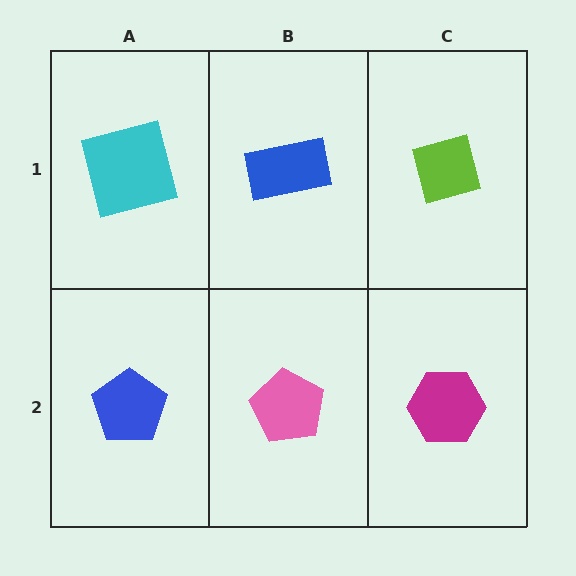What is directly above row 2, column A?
A cyan square.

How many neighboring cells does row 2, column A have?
2.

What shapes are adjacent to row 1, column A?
A blue pentagon (row 2, column A), a blue rectangle (row 1, column B).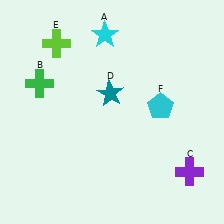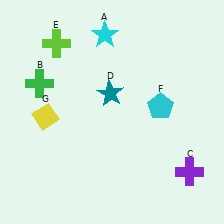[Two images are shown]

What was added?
A yellow diamond (G) was added in Image 2.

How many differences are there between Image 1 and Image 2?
There is 1 difference between the two images.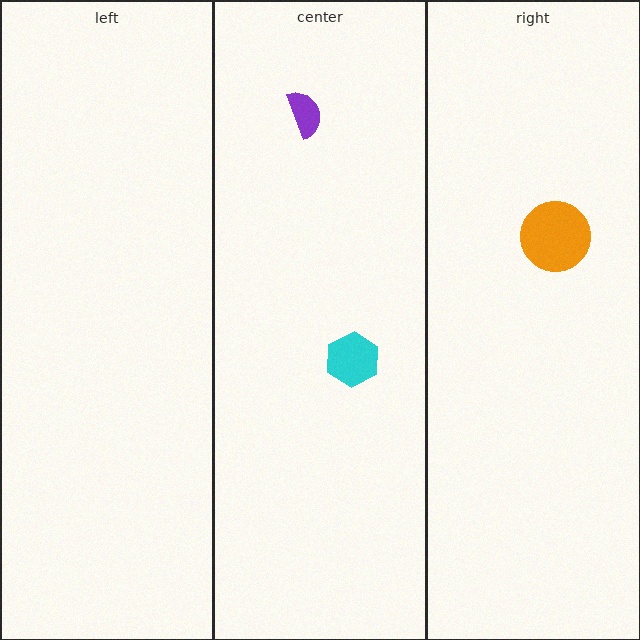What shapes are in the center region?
The purple semicircle, the cyan hexagon.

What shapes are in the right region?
The orange circle.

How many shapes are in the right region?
1.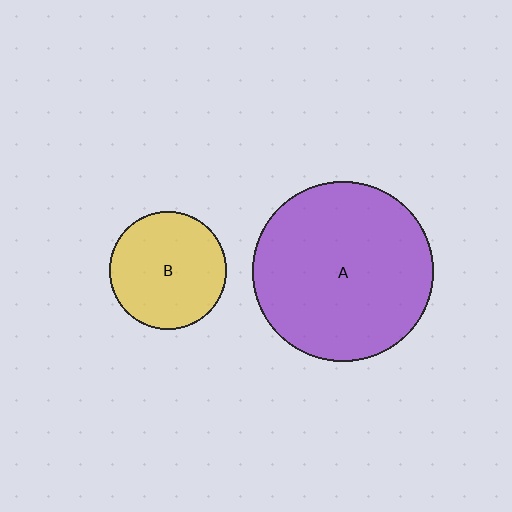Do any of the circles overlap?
No, none of the circles overlap.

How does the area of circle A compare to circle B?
Approximately 2.3 times.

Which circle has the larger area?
Circle A (purple).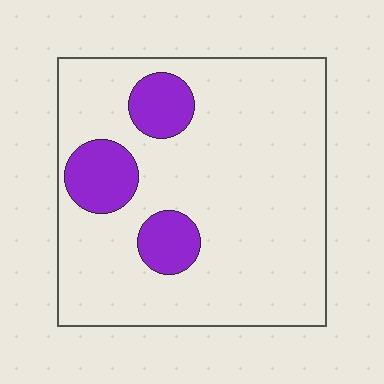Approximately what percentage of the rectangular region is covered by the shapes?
Approximately 15%.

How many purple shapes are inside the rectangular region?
3.